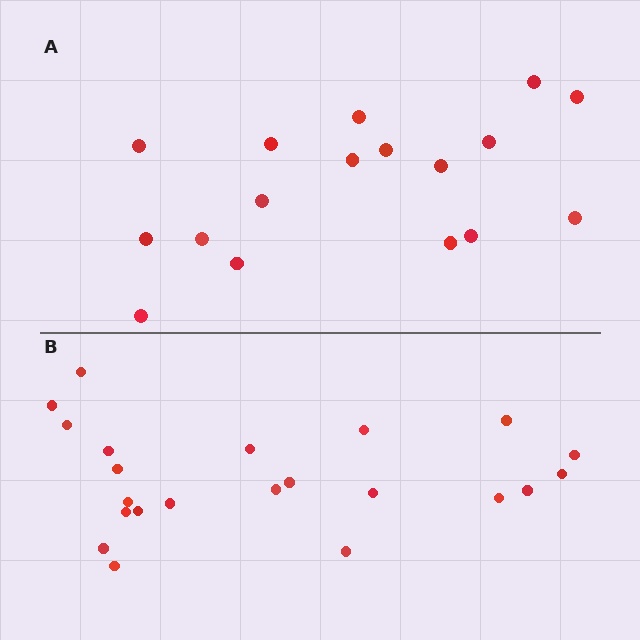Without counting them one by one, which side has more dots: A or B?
Region B (the bottom region) has more dots.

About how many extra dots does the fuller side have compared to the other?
Region B has about 5 more dots than region A.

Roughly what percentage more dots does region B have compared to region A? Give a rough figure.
About 30% more.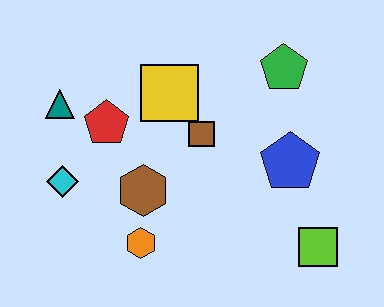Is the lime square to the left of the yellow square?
No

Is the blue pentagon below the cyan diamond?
No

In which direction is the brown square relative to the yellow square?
The brown square is below the yellow square.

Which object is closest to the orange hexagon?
The brown hexagon is closest to the orange hexagon.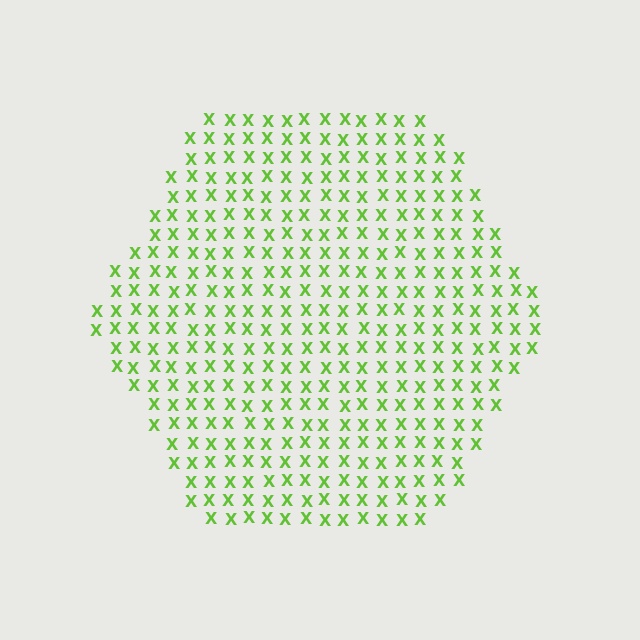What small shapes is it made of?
It is made of small letter X's.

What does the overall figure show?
The overall figure shows a hexagon.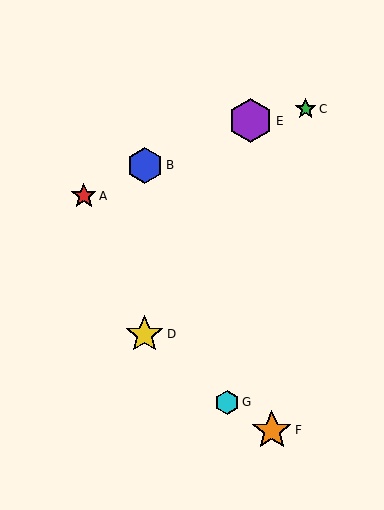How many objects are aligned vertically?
2 objects (B, D) are aligned vertically.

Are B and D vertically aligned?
Yes, both are at x≈145.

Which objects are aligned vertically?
Objects B, D are aligned vertically.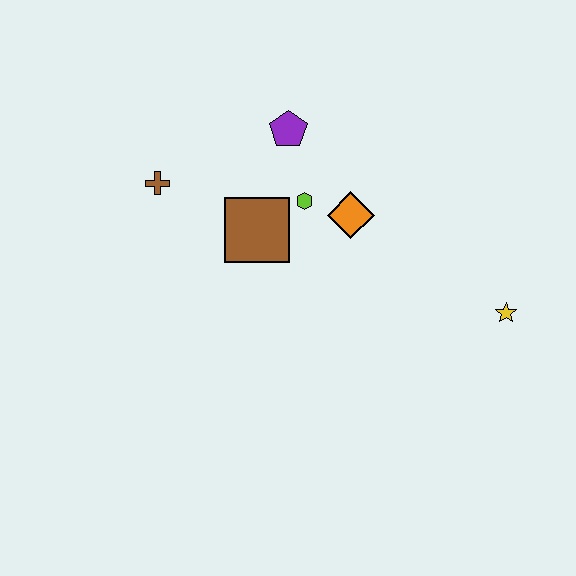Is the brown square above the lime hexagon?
No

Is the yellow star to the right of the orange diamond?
Yes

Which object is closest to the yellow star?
The orange diamond is closest to the yellow star.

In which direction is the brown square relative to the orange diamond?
The brown square is to the left of the orange diamond.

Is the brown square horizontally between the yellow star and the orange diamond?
No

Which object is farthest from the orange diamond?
The brown cross is farthest from the orange diamond.